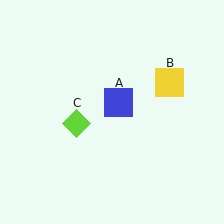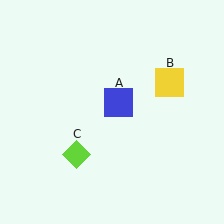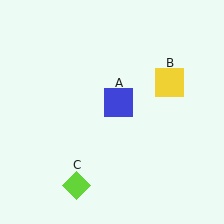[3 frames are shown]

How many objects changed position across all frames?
1 object changed position: lime diamond (object C).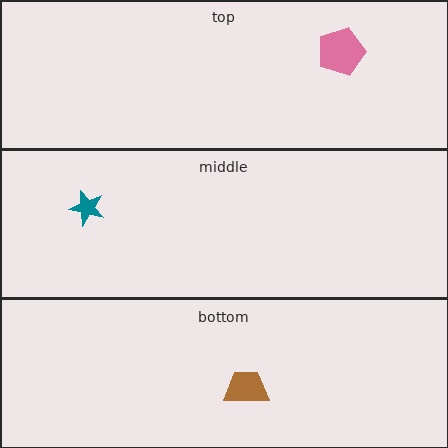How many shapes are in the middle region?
1.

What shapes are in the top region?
The pink pentagon.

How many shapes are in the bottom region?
1.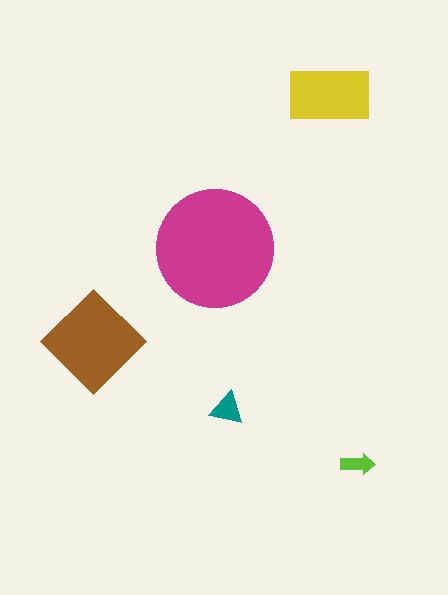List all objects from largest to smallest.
The magenta circle, the brown diamond, the yellow rectangle, the teal triangle, the lime arrow.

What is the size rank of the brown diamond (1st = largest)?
2nd.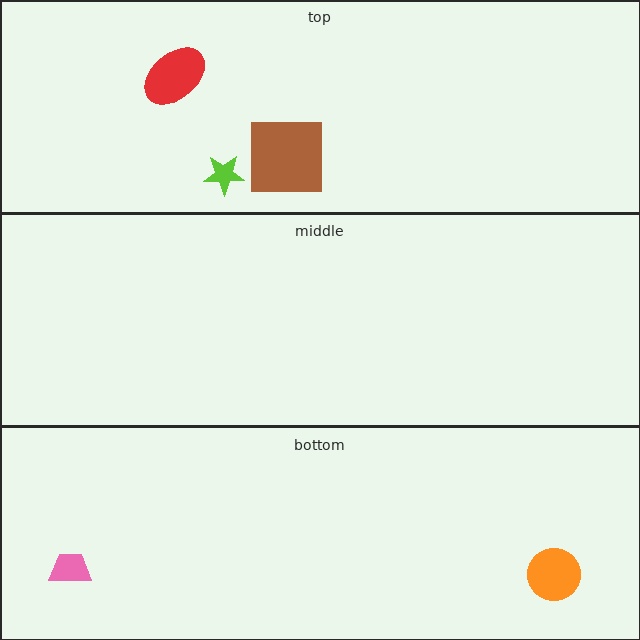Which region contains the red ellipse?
The top region.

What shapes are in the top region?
The lime star, the brown square, the red ellipse.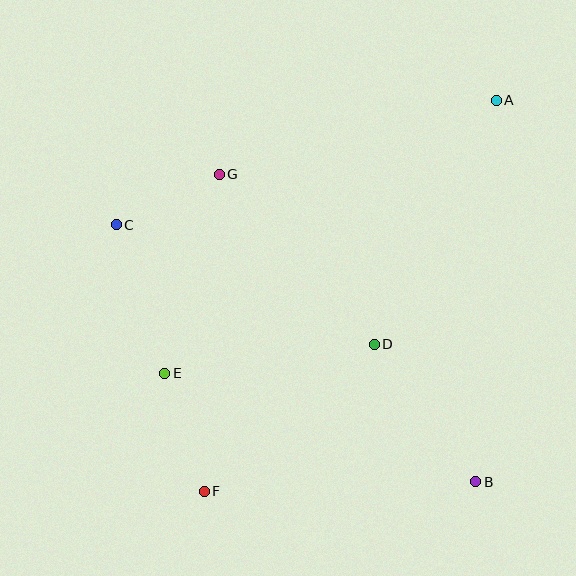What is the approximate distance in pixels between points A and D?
The distance between A and D is approximately 273 pixels.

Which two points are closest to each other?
Points C and G are closest to each other.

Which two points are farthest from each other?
Points A and F are farthest from each other.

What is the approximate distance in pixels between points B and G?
The distance between B and G is approximately 400 pixels.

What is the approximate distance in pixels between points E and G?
The distance between E and G is approximately 206 pixels.